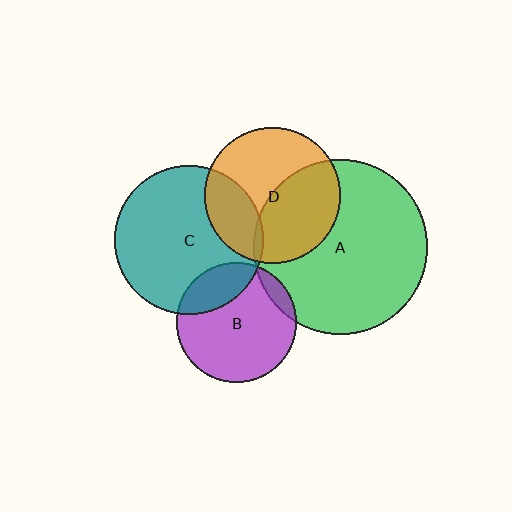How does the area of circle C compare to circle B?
Approximately 1.6 times.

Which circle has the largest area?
Circle A (green).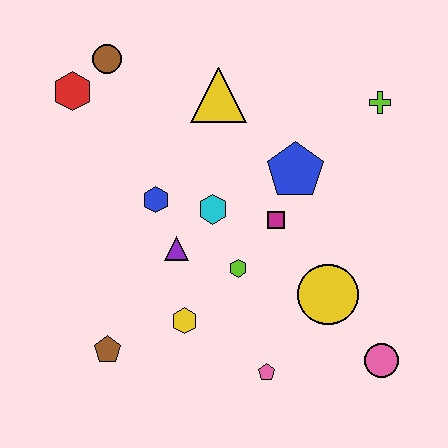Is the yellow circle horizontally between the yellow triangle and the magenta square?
No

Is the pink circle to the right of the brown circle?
Yes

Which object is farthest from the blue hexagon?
The pink circle is farthest from the blue hexagon.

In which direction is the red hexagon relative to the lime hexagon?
The red hexagon is above the lime hexagon.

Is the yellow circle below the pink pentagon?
No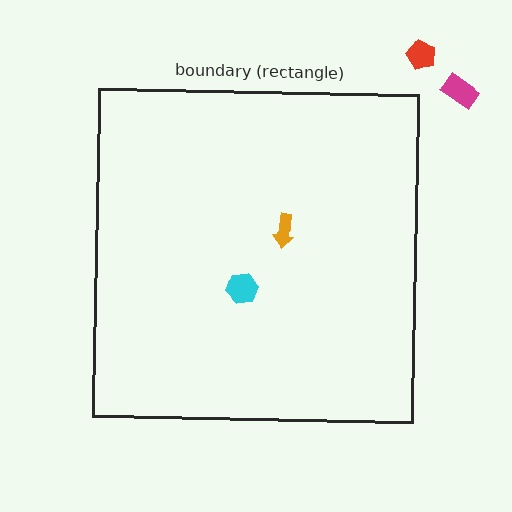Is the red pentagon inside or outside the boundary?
Outside.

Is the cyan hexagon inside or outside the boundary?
Inside.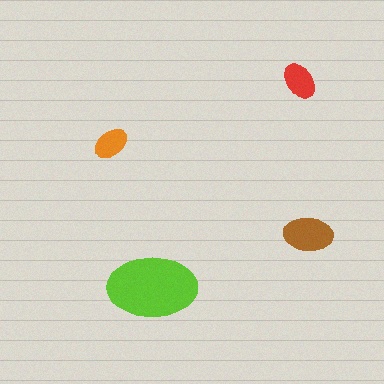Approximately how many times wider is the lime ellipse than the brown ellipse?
About 2 times wider.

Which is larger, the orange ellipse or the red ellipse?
The red one.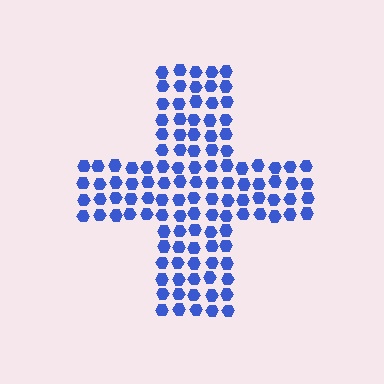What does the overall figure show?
The overall figure shows a cross.